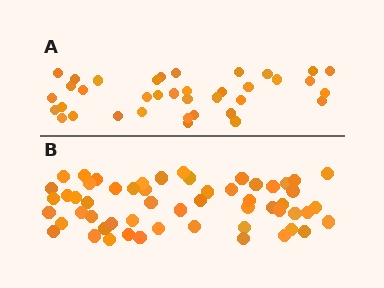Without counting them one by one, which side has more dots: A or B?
Region B (the bottom region) has more dots.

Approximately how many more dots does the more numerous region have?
Region B has approximately 20 more dots than region A.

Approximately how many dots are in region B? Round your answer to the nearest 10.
About 60 dots. (The exact count is 56, which rounds to 60.)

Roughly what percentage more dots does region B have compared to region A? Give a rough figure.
About 50% more.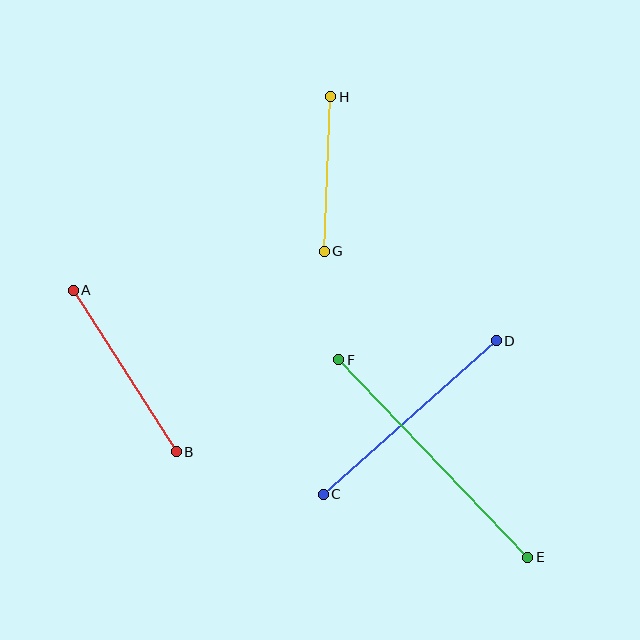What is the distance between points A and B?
The distance is approximately 192 pixels.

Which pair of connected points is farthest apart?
Points E and F are farthest apart.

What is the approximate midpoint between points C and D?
The midpoint is at approximately (410, 418) pixels.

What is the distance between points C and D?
The distance is approximately 231 pixels.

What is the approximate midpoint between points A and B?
The midpoint is at approximately (125, 371) pixels.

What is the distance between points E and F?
The distance is approximately 273 pixels.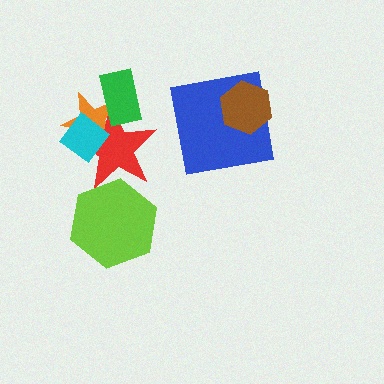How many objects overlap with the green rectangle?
2 objects overlap with the green rectangle.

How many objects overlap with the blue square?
1 object overlaps with the blue square.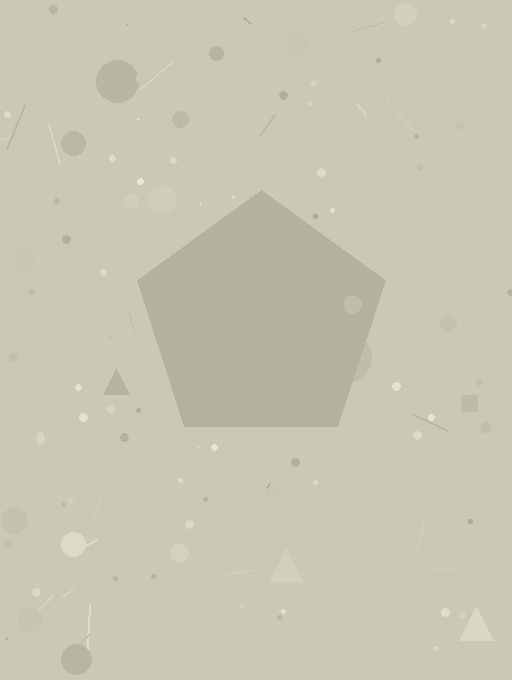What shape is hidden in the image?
A pentagon is hidden in the image.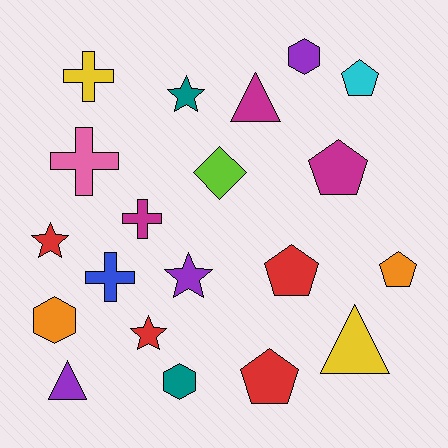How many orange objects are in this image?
There are 2 orange objects.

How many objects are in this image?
There are 20 objects.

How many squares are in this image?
There are no squares.